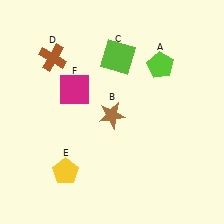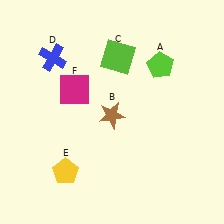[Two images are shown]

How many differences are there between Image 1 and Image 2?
There is 1 difference between the two images.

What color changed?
The cross (D) changed from brown in Image 1 to blue in Image 2.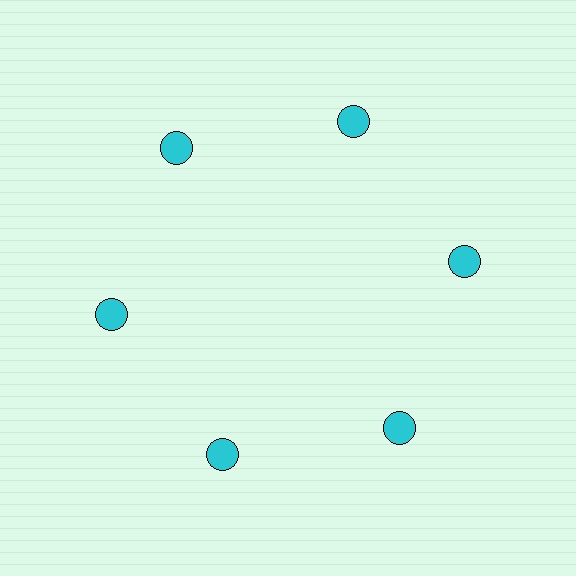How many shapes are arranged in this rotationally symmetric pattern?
There are 6 shapes, arranged in 6 groups of 1.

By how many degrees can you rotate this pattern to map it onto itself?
The pattern maps onto itself every 60 degrees of rotation.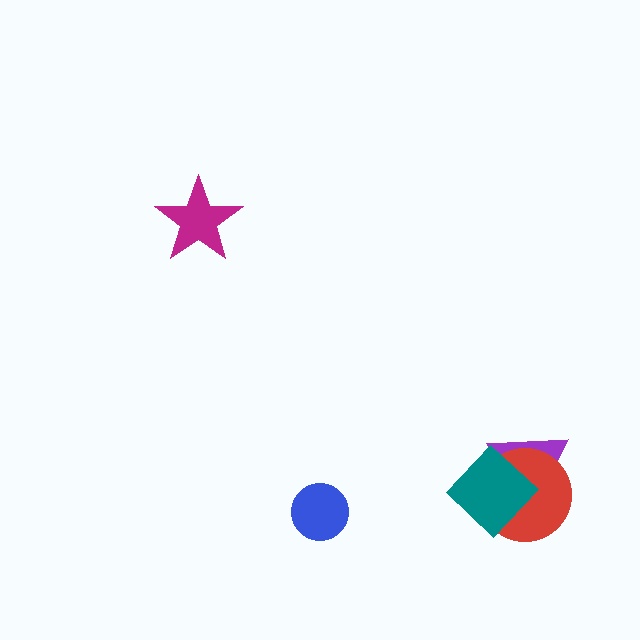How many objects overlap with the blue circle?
0 objects overlap with the blue circle.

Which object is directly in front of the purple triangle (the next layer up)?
The red circle is directly in front of the purple triangle.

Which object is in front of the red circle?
The teal diamond is in front of the red circle.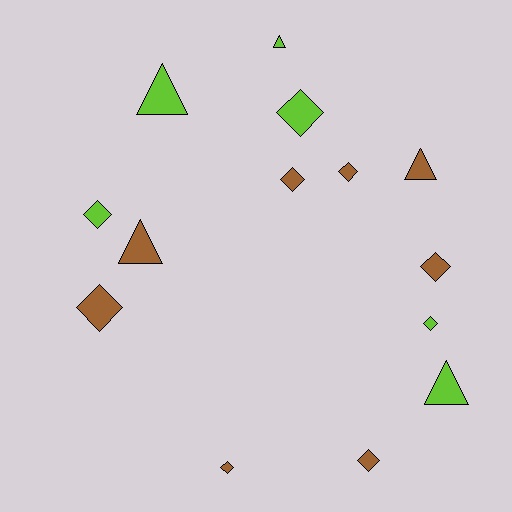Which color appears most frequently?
Brown, with 8 objects.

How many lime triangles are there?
There are 3 lime triangles.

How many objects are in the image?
There are 14 objects.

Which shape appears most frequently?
Diamond, with 9 objects.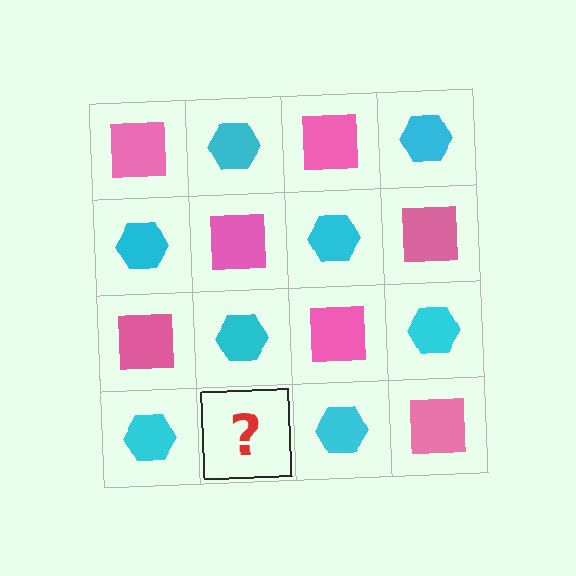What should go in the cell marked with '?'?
The missing cell should contain a pink square.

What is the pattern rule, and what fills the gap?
The rule is that it alternates pink square and cyan hexagon in a checkerboard pattern. The gap should be filled with a pink square.